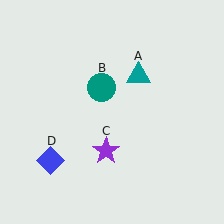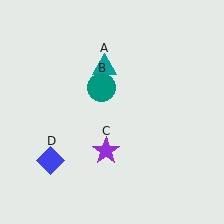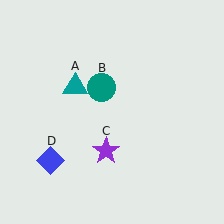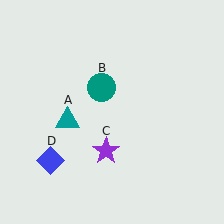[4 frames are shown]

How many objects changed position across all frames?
1 object changed position: teal triangle (object A).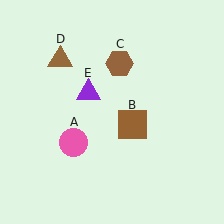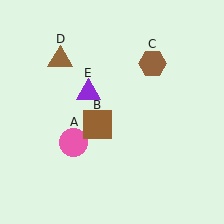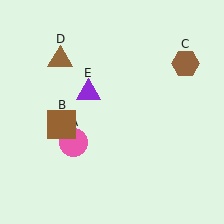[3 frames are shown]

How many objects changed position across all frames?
2 objects changed position: brown square (object B), brown hexagon (object C).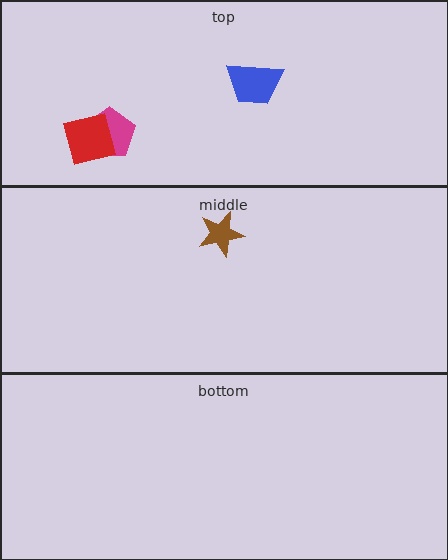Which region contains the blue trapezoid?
The top region.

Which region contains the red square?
The top region.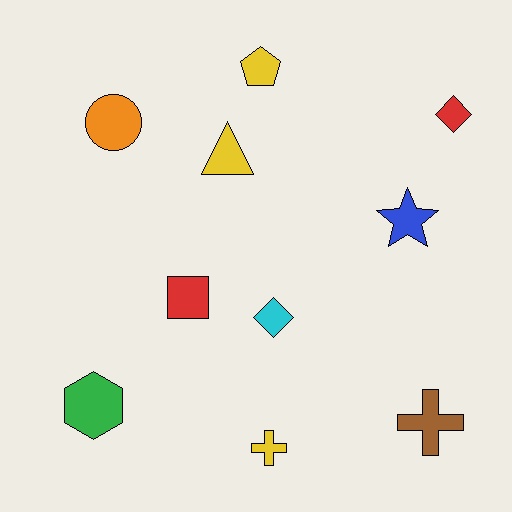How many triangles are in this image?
There is 1 triangle.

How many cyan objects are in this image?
There is 1 cyan object.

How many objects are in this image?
There are 10 objects.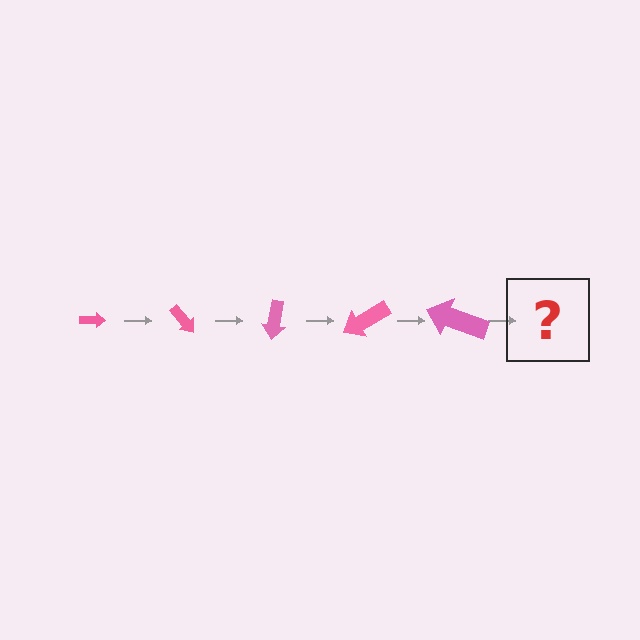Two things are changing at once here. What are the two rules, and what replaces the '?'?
The two rules are that the arrow grows larger each step and it rotates 50 degrees each step. The '?' should be an arrow, larger than the previous one and rotated 250 degrees from the start.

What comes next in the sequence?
The next element should be an arrow, larger than the previous one and rotated 250 degrees from the start.